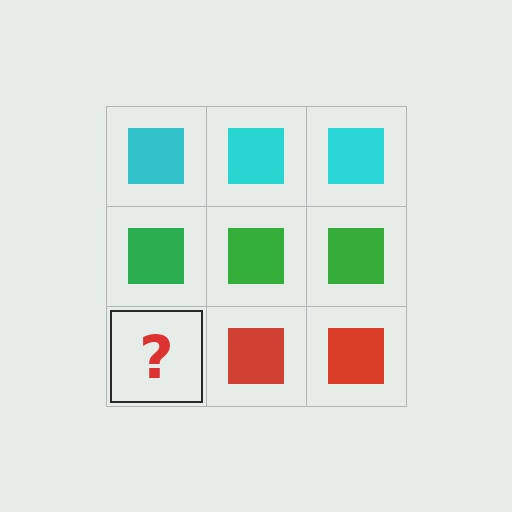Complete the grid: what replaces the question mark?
The question mark should be replaced with a red square.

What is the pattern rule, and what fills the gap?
The rule is that each row has a consistent color. The gap should be filled with a red square.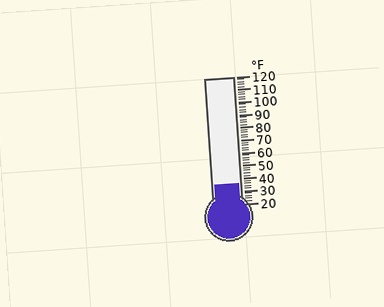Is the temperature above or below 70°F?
The temperature is below 70°F.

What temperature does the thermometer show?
The thermometer shows approximately 36°F.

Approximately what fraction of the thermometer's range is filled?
The thermometer is filled to approximately 15% of its range.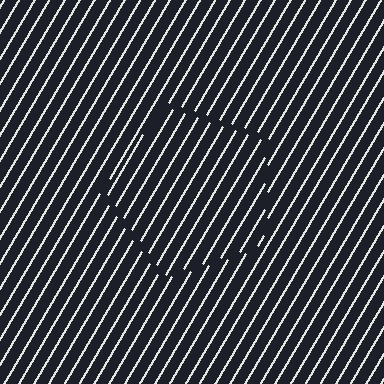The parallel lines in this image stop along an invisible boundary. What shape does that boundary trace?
An illusory pentagon. The interior of the shape contains the same grating, shifted by half a period — the contour is defined by the phase discontinuity where line-ends from the inner and outer gratings abut.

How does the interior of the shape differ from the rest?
The interior of the shape contains the same grating, shifted by half a period — the contour is defined by the phase discontinuity where line-ends from the inner and outer gratings abut.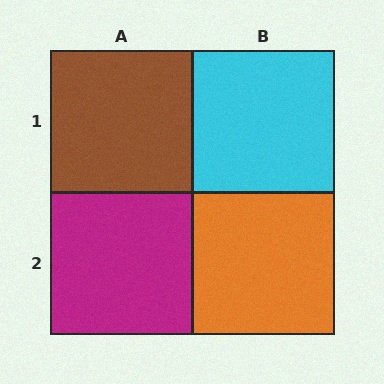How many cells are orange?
1 cell is orange.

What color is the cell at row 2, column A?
Magenta.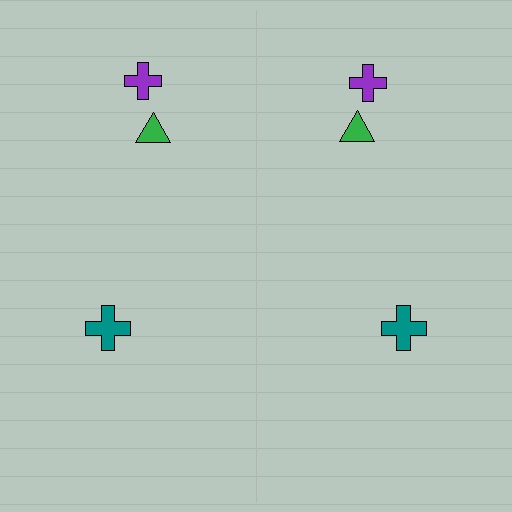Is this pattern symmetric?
Yes, this pattern has bilateral (reflection) symmetry.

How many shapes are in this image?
There are 6 shapes in this image.